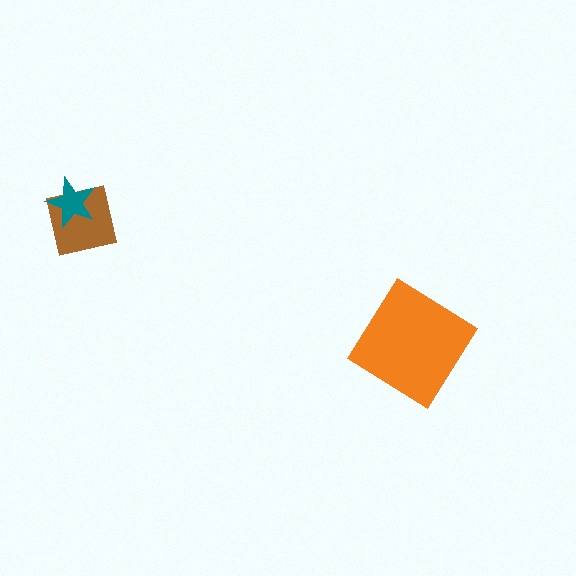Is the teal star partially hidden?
No, no other shape covers it.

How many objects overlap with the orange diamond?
0 objects overlap with the orange diamond.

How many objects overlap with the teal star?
1 object overlaps with the teal star.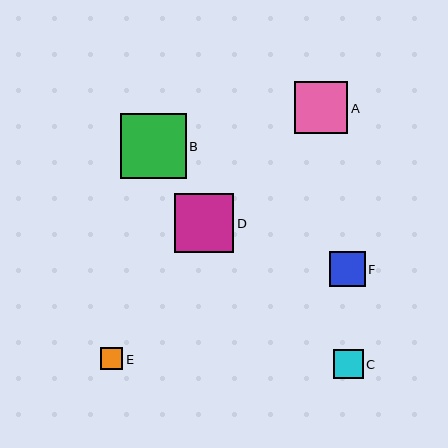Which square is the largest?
Square B is the largest with a size of approximately 65 pixels.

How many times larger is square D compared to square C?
Square D is approximately 2.0 times the size of square C.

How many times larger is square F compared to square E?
Square F is approximately 1.6 times the size of square E.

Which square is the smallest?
Square E is the smallest with a size of approximately 22 pixels.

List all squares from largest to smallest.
From largest to smallest: B, D, A, F, C, E.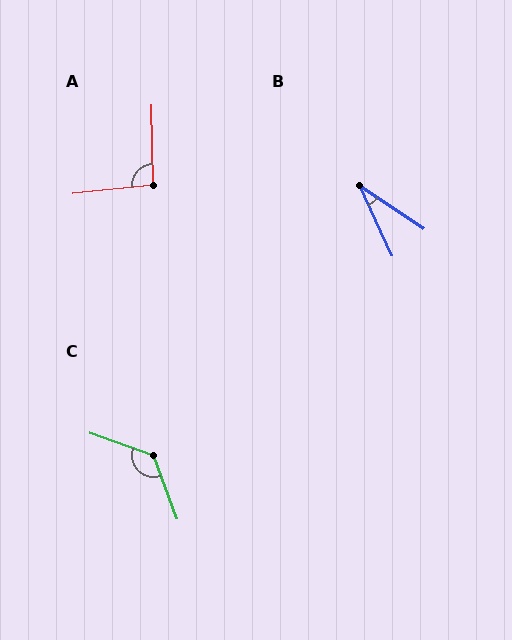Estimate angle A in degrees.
Approximately 95 degrees.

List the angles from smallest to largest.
B (31°), A (95°), C (130°).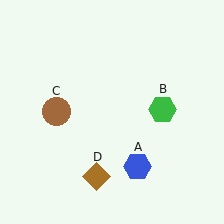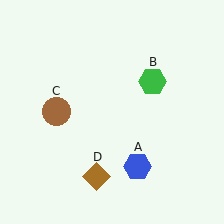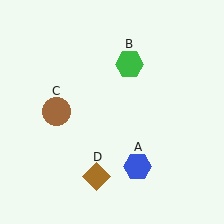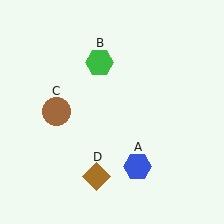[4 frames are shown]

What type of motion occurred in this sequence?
The green hexagon (object B) rotated counterclockwise around the center of the scene.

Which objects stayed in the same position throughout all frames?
Blue hexagon (object A) and brown circle (object C) and brown diamond (object D) remained stationary.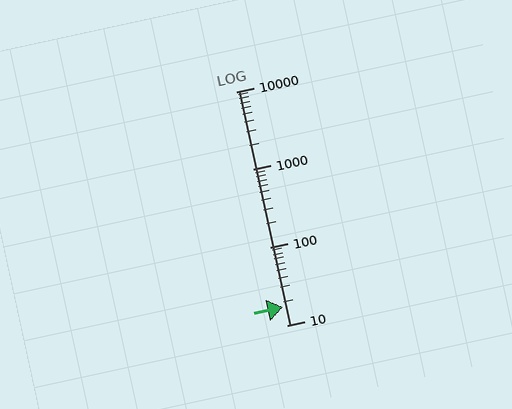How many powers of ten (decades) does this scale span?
The scale spans 3 decades, from 10 to 10000.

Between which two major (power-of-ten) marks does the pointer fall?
The pointer is between 10 and 100.